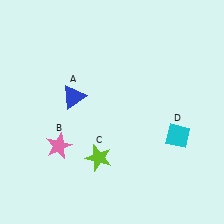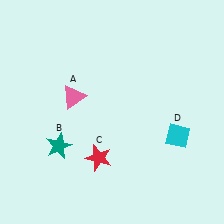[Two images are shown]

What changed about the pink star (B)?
In Image 1, B is pink. In Image 2, it changed to teal.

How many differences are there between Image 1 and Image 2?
There are 3 differences between the two images.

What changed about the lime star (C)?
In Image 1, C is lime. In Image 2, it changed to red.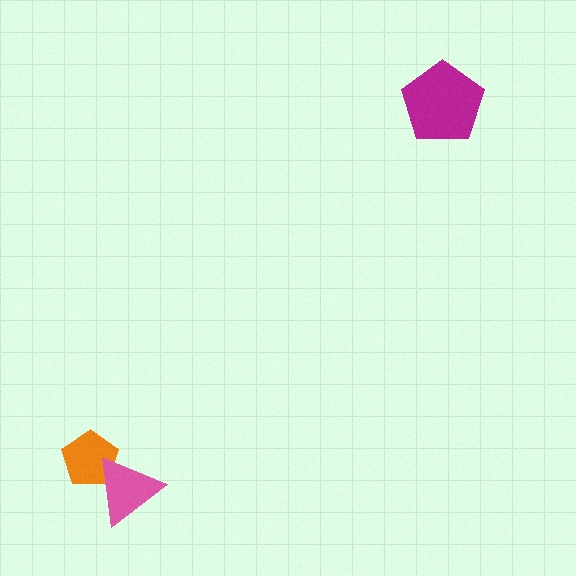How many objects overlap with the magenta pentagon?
0 objects overlap with the magenta pentagon.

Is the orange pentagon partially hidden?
Yes, it is partially covered by another shape.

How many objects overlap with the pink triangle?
1 object overlaps with the pink triangle.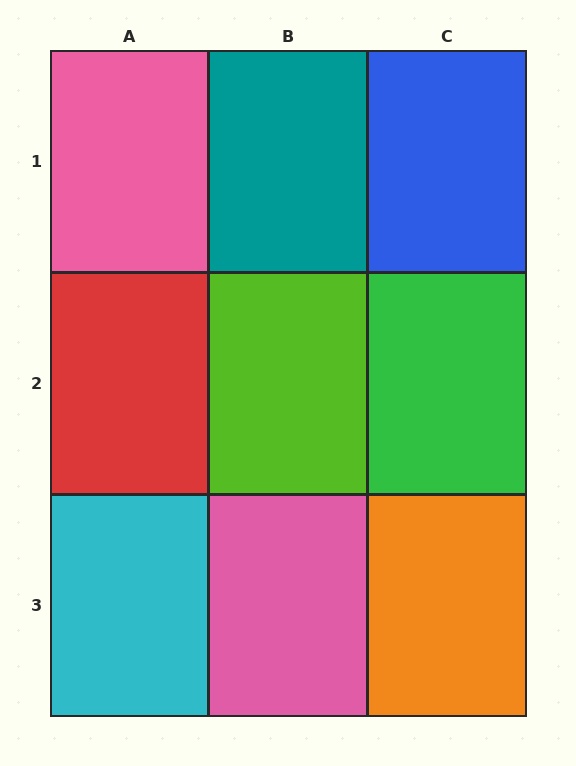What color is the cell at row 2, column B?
Lime.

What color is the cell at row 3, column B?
Pink.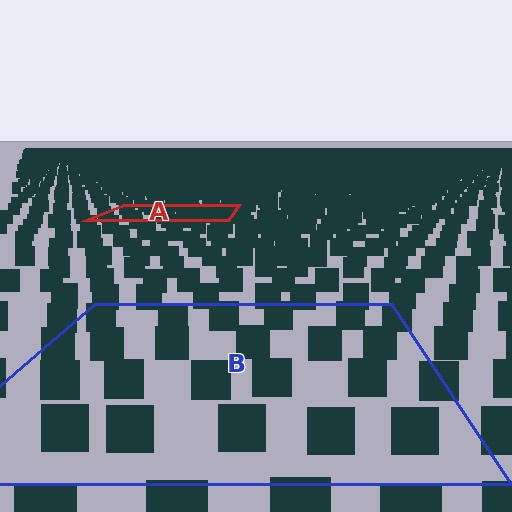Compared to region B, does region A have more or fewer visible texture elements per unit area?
Region A has more texture elements per unit area — they are packed more densely because it is farther away.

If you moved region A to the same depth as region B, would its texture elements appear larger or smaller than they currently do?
They would appear larger. At a closer depth, the same texture elements are projected at a bigger on-screen size.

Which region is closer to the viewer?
Region B is closer. The texture elements there are larger and more spread out.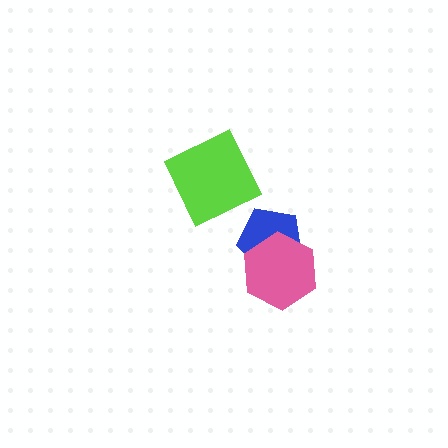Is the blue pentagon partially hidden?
Yes, it is partially covered by another shape.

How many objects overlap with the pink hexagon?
1 object overlaps with the pink hexagon.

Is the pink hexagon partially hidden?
No, no other shape covers it.